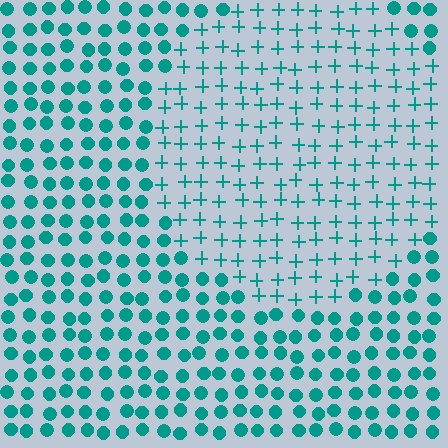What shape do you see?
I see a circle.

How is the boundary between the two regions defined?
The boundary is defined by a change in element shape: plus signs inside vs. circles outside. All elements share the same color and spacing.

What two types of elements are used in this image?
The image uses plus signs inside the circle region and circles outside it.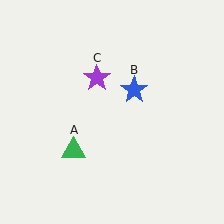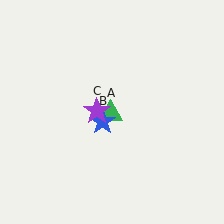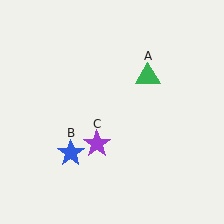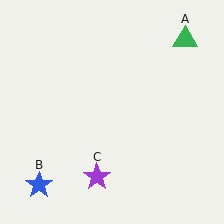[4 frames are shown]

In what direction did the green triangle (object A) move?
The green triangle (object A) moved up and to the right.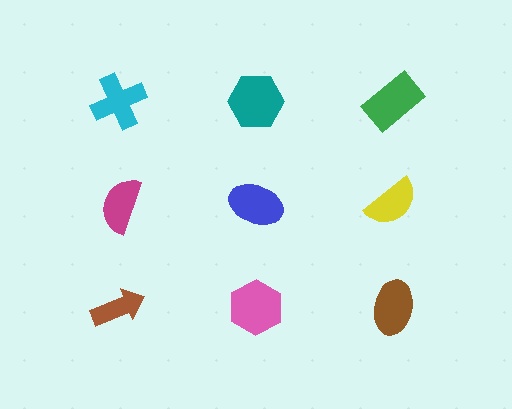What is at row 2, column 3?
A yellow semicircle.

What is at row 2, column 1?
A magenta semicircle.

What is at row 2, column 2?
A blue ellipse.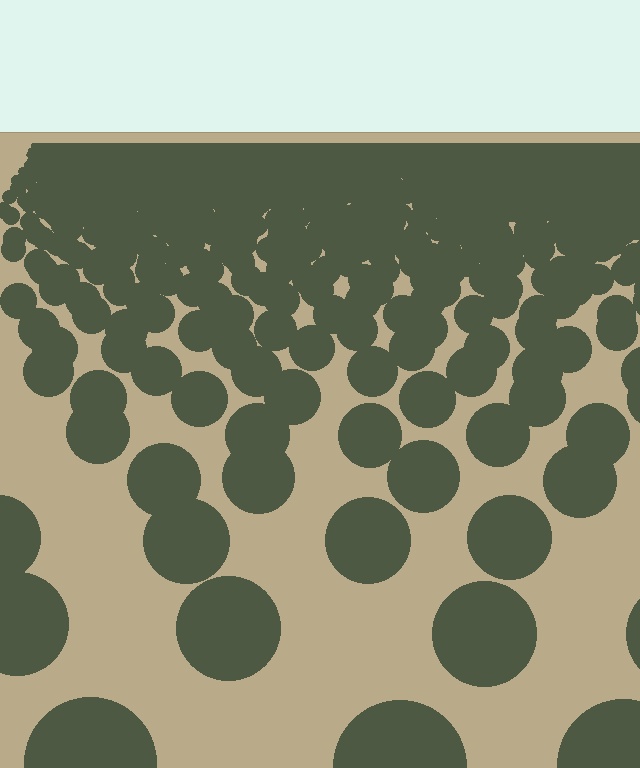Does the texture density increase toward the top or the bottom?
Density increases toward the top.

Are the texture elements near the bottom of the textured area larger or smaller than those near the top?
Larger. Near the bottom, elements are closer to the viewer and appear at a bigger on-screen size.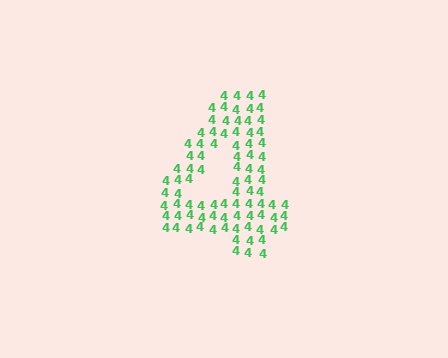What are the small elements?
The small elements are digit 4's.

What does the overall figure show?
The overall figure shows the digit 4.